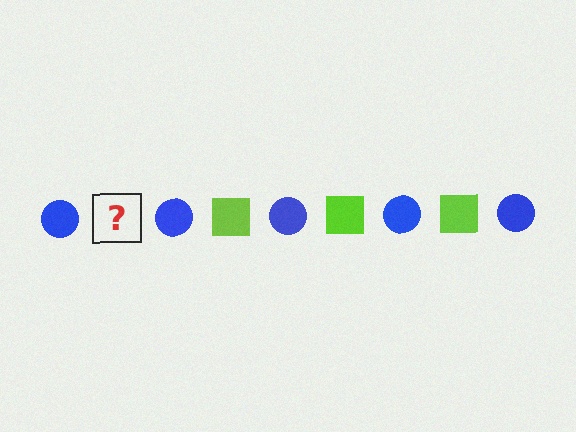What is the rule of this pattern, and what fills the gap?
The rule is that the pattern alternates between blue circle and lime square. The gap should be filled with a lime square.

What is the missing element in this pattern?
The missing element is a lime square.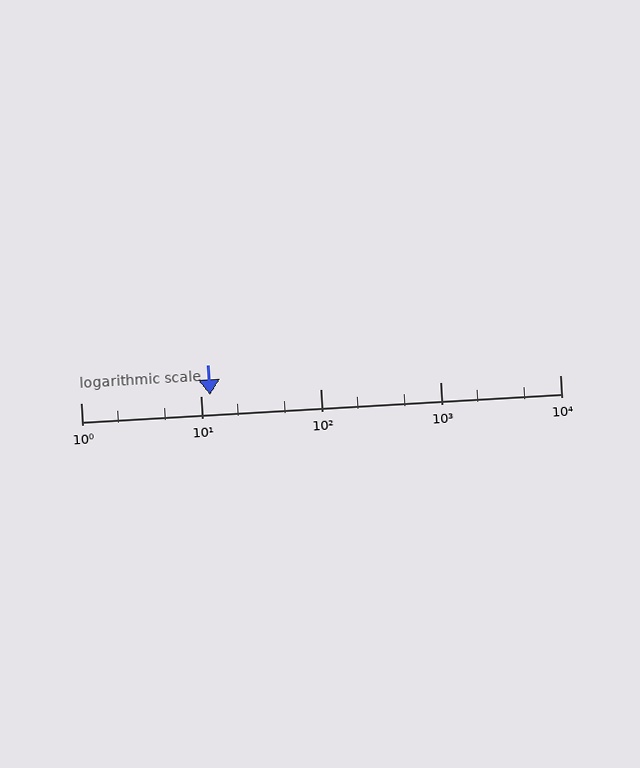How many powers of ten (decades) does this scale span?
The scale spans 4 decades, from 1 to 10000.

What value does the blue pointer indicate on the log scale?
The pointer indicates approximately 12.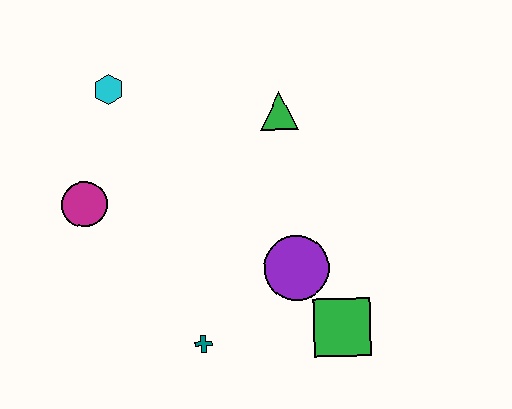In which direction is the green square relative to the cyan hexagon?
The green square is below the cyan hexagon.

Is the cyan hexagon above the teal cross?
Yes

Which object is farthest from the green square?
The cyan hexagon is farthest from the green square.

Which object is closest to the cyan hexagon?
The magenta circle is closest to the cyan hexagon.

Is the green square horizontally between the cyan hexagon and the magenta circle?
No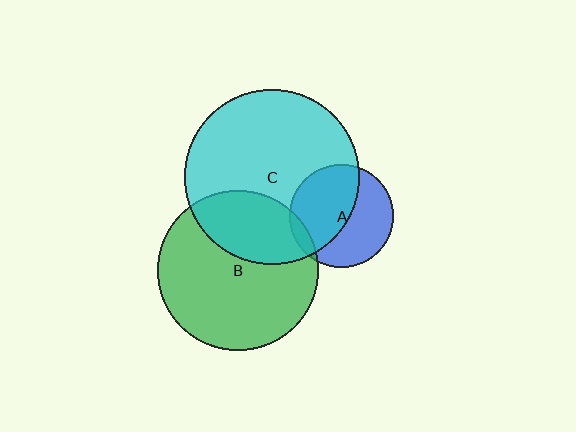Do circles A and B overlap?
Yes.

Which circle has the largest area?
Circle C (cyan).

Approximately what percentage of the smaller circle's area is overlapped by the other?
Approximately 5%.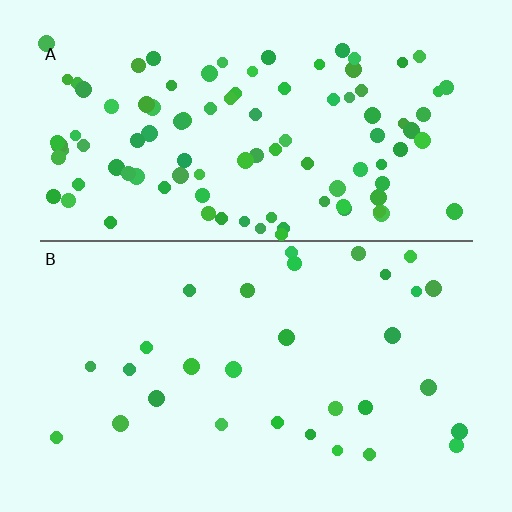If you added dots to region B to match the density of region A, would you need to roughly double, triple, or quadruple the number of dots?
Approximately triple.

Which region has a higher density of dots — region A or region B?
A (the top).